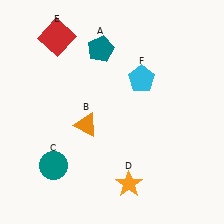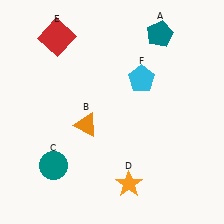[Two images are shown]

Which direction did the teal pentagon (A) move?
The teal pentagon (A) moved right.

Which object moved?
The teal pentagon (A) moved right.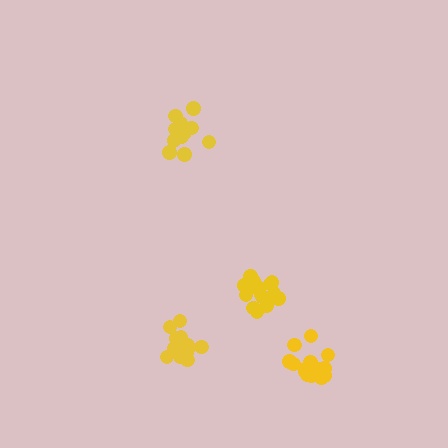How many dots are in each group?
Group 1: 15 dots, Group 2: 17 dots, Group 3: 12 dots, Group 4: 16 dots (60 total).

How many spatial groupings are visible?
There are 4 spatial groupings.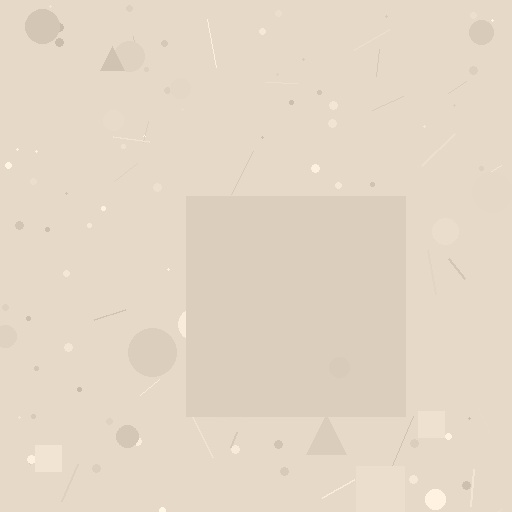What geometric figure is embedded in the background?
A square is embedded in the background.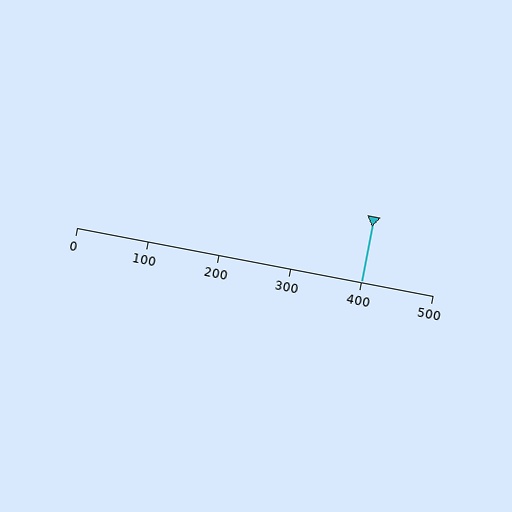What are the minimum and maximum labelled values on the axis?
The axis runs from 0 to 500.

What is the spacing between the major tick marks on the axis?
The major ticks are spaced 100 apart.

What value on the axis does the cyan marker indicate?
The marker indicates approximately 400.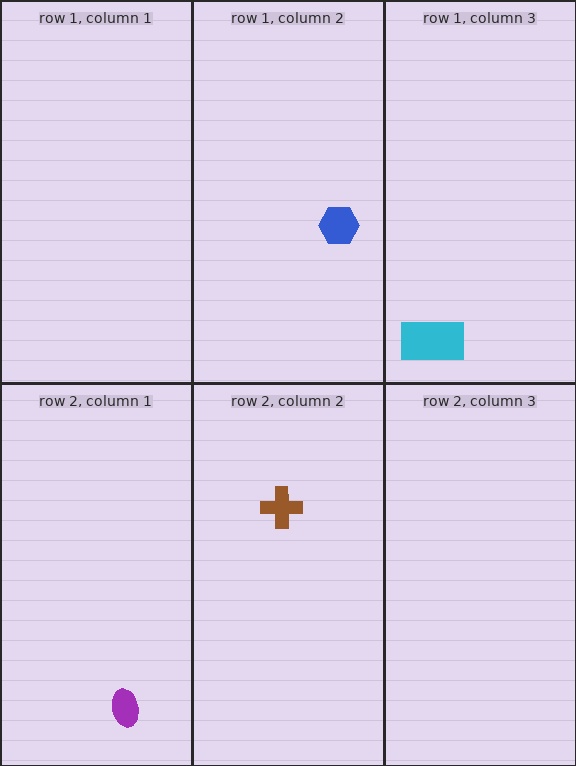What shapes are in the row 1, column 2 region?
The blue hexagon.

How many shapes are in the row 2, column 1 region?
1.